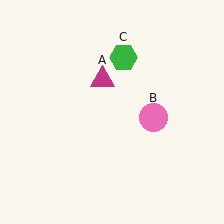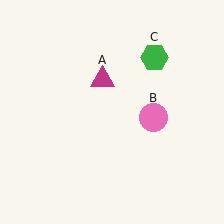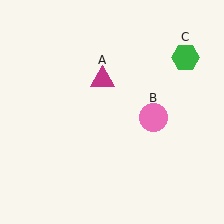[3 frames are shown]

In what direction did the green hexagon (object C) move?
The green hexagon (object C) moved right.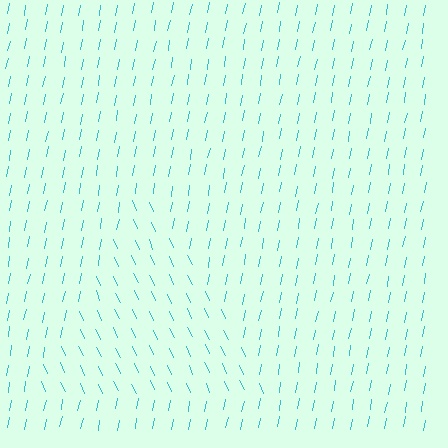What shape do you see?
I see a triangle.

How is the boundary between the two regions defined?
The boundary is defined purely by a change in line orientation (approximately 35 degrees difference). All lines are the same color and thickness.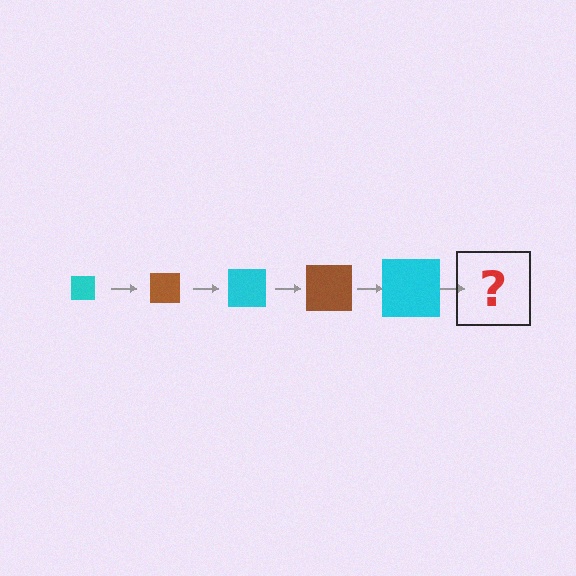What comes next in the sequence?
The next element should be a brown square, larger than the previous one.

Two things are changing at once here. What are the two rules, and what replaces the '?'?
The two rules are that the square grows larger each step and the color cycles through cyan and brown. The '?' should be a brown square, larger than the previous one.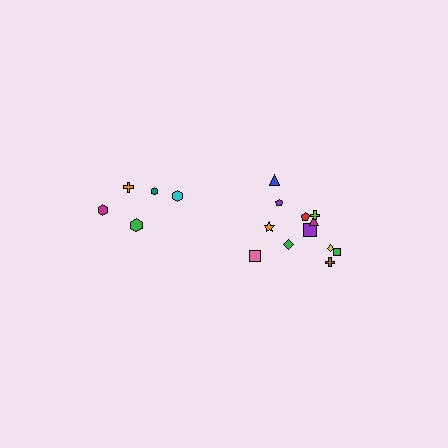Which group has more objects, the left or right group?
The right group.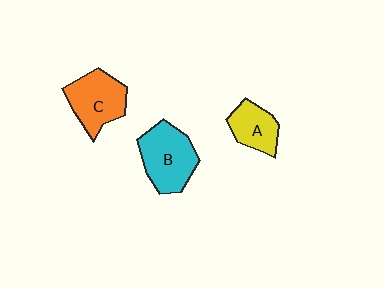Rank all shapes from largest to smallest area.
From largest to smallest: B (cyan), C (orange), A (yellow).